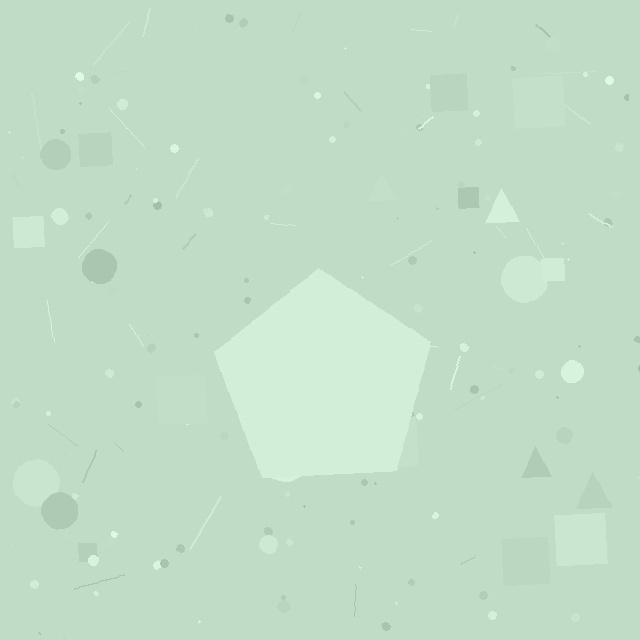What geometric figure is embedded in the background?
A pentagon is embedded in the background.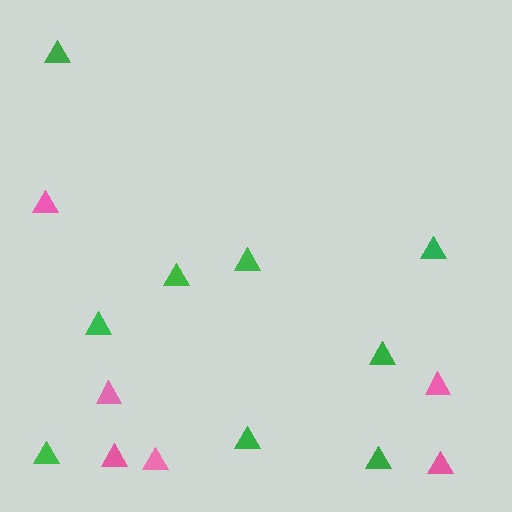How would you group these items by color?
There are 2 groups: one group of green triangles (9) and one group of pink triangles (6).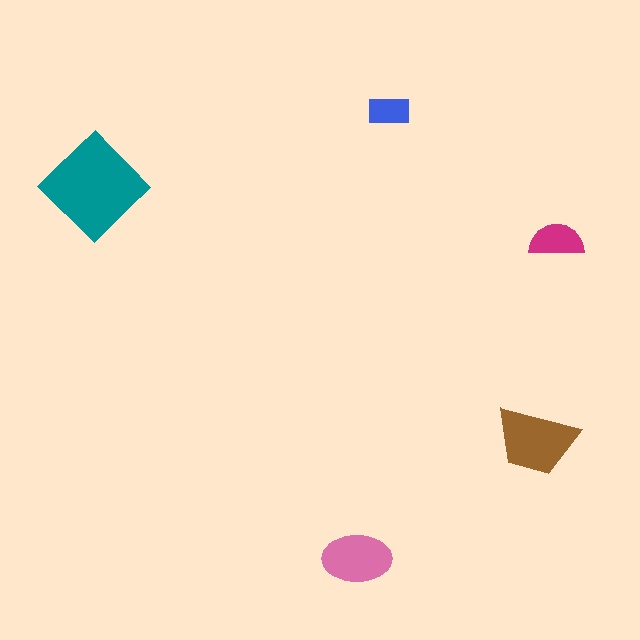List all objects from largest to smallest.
The teal diamond, the brown trapezoid, the pink ellipse, the magenta semicircle, the blue rectangle.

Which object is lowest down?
The pink ellipse is bottommost.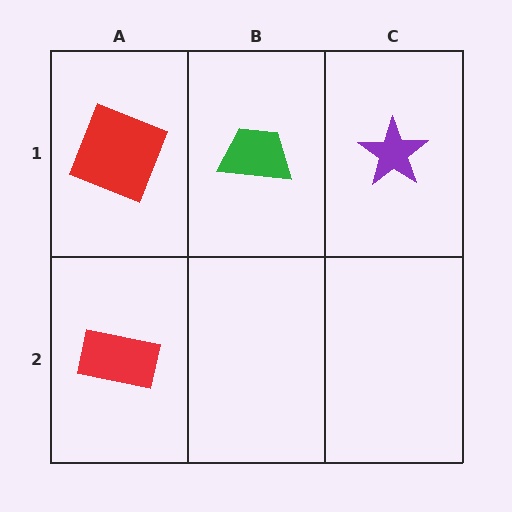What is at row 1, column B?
A green trapezoid.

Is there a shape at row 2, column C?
No, that cell is empty.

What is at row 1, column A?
A red square.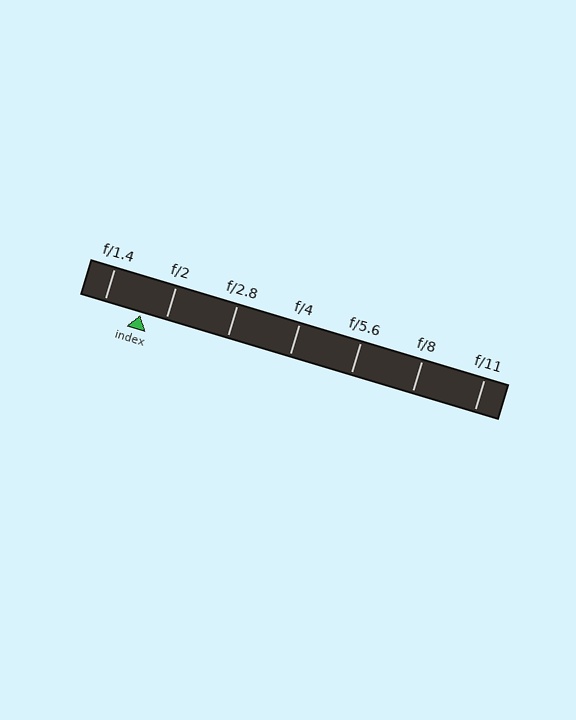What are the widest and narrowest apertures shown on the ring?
The widest aperture shown is f/1.4 and the narrowest is f/11.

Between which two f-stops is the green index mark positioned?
The index mark is between f/1.4 and f/2.